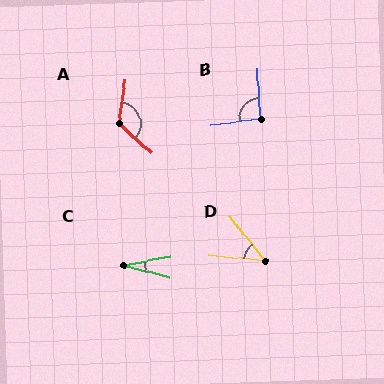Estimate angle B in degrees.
Approximately 93 degrees.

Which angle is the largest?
A, at approximately 124 degrees.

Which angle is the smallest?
C, at approximately 26 degrees.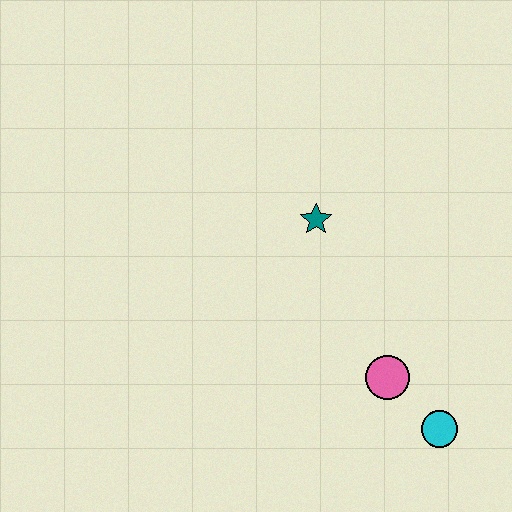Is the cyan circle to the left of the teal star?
No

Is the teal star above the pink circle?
Yes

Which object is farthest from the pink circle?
The teal star is farthest from the pink circle.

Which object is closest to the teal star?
The pink circle is closest to the teal star.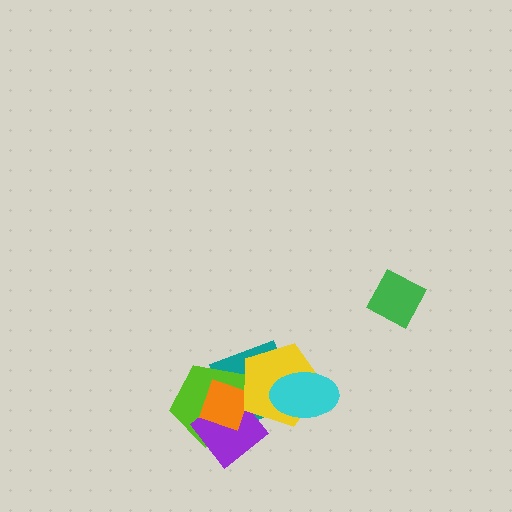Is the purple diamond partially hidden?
Yes, it is partially covered by another shape.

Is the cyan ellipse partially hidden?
No, no other shape covers it.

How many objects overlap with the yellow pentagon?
5 objects overlap with the yellow pentagon.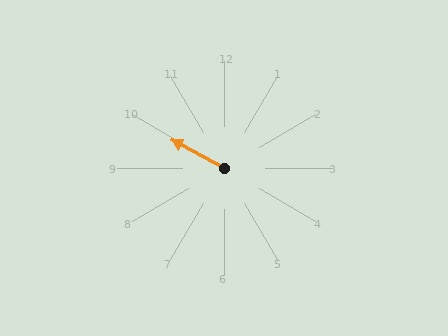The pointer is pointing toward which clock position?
Roughly 10 o'clock.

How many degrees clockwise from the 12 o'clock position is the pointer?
Approximately 298 degrees.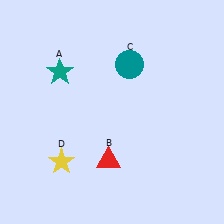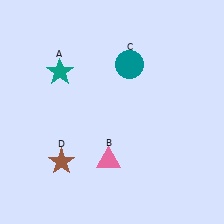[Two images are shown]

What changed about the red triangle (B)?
In Image 1, B is red. In Image 2, it changed to pink.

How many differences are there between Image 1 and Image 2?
There are 2 differences between the two images.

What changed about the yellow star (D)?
In Image 1, D is yellow. In Image 2, it changed to brown.